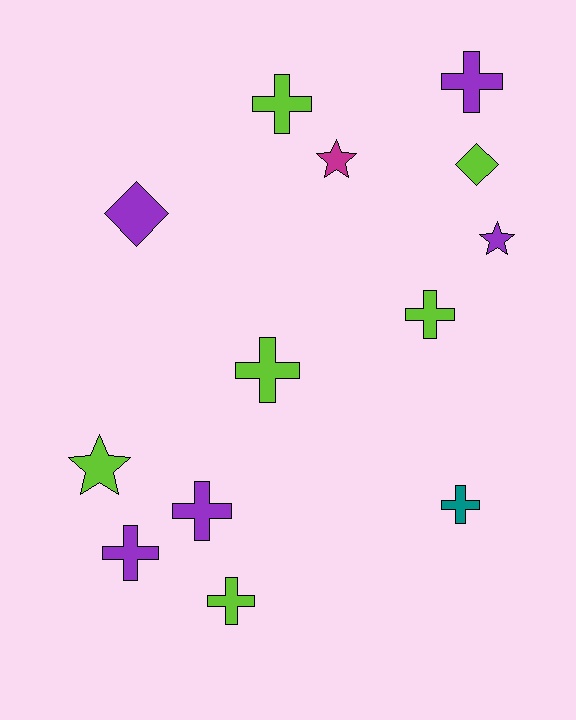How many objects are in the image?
There are 13 objects.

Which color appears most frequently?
Lime, with 6 objects.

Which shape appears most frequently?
Cross, with 8 objects.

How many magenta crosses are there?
There are no magenta crosses.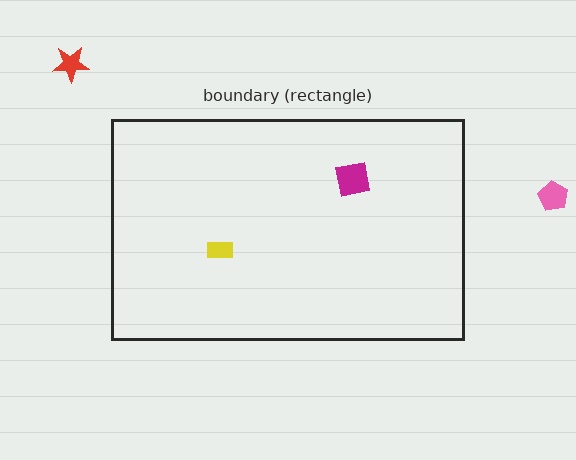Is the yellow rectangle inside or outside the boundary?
Inside.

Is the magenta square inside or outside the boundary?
Inside.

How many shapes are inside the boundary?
2 inside, 2 outside.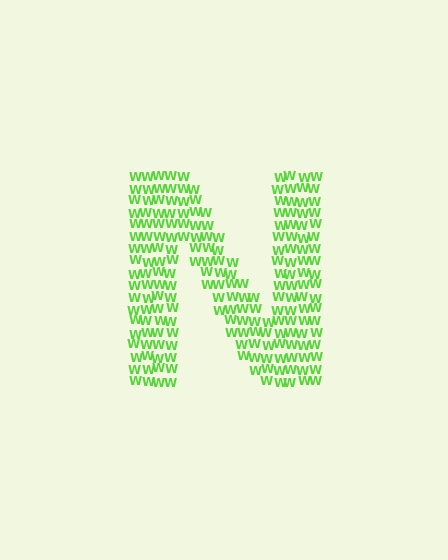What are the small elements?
The small elements are letter W's.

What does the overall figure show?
The overall figure shows the letter N.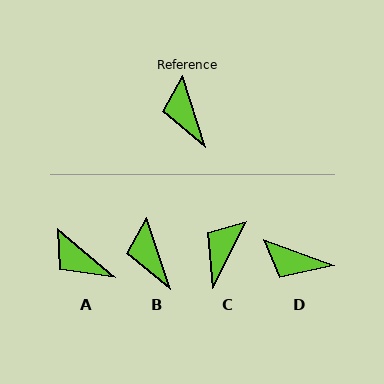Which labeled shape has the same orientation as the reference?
B.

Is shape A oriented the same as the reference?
No, it is off by about 31 degrees.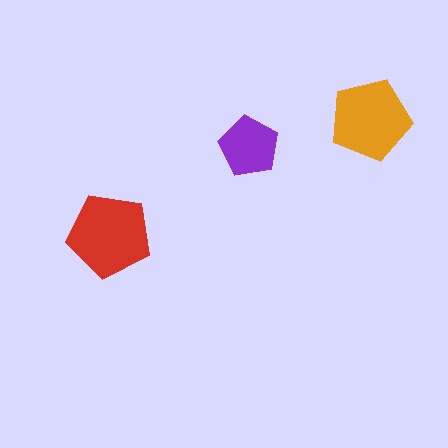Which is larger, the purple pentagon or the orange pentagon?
The orange one.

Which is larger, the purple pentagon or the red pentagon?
The red one.